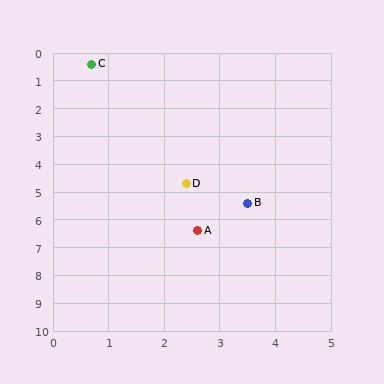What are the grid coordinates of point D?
Point D is at approximately (2.4, 4.7).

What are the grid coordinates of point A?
Point A is at approximately (2.6, 6.4).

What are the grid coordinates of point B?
Point B is at approximately (3.5, 5.4).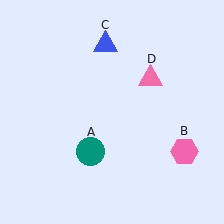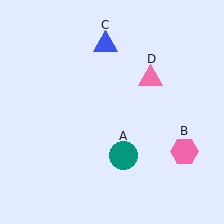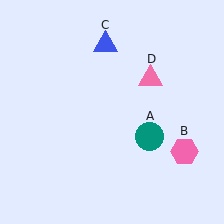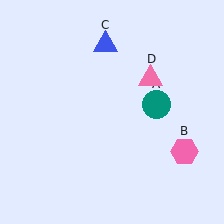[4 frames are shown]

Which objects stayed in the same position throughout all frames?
Pink hexagon (object B) and blue triangle (object C) and pink triangle (object D) remained stationary.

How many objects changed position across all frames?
1 object changed position: teal circle (object A).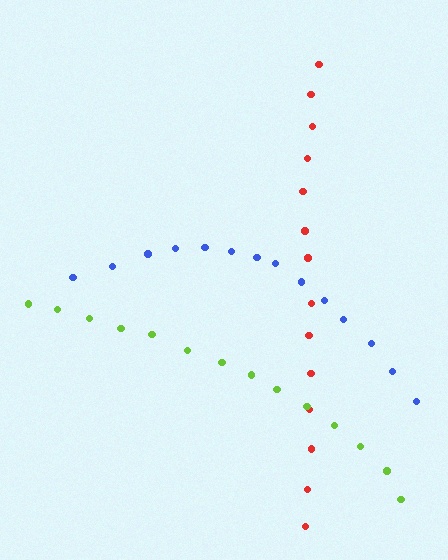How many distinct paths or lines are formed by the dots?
There are 3 distinct paths.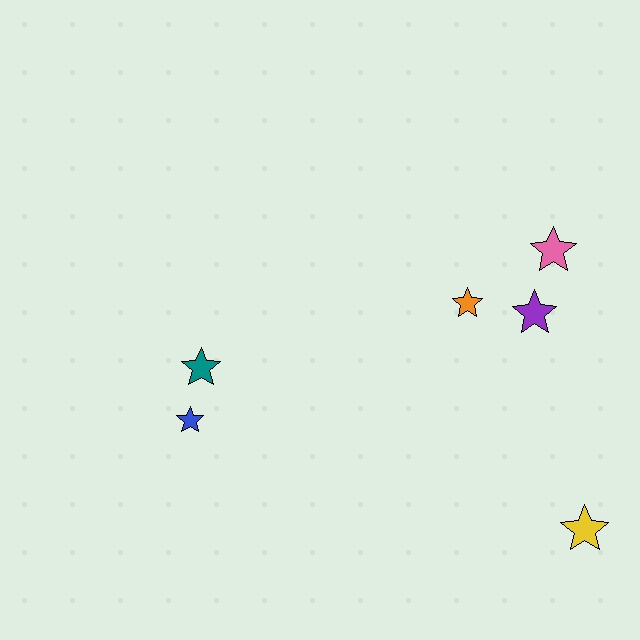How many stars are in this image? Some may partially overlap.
There are 6 stars.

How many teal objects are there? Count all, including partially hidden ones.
There is 1 teal object.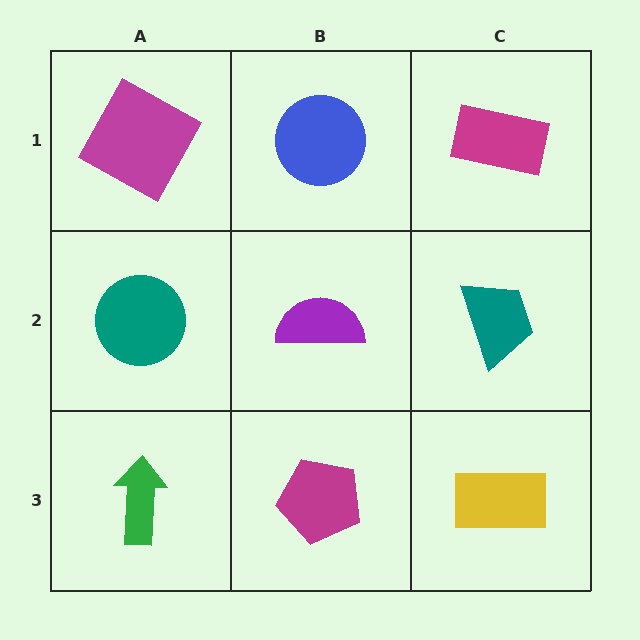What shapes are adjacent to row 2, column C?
A magenta rectangle (row 1, column C), a yellow rectangle (row 3, column C), a purple semicircle (row 2, column B).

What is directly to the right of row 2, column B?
A teal trapezoid.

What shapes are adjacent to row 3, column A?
A teal circle (row 2, column A), a magenta pentagon (row 3, column B).